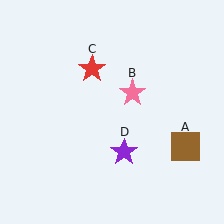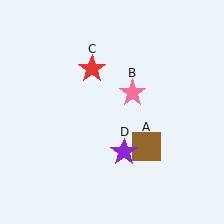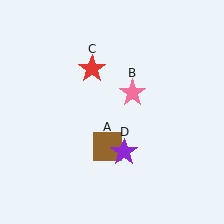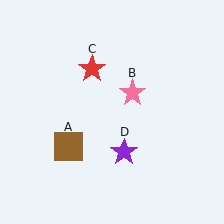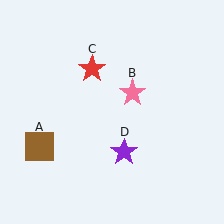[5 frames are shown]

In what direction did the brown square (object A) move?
The brown square (object A) moved left.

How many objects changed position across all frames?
1 object changed position: brown square (object A).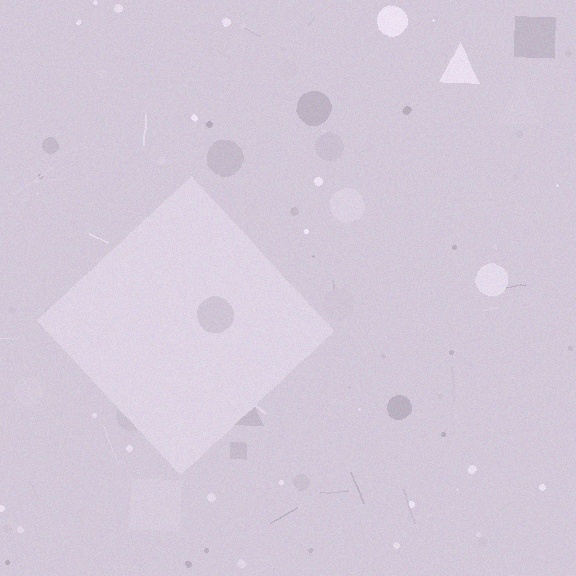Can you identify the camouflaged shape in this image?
The camouflaged shape is a diamond.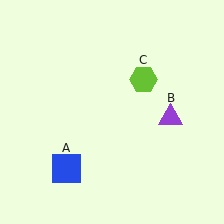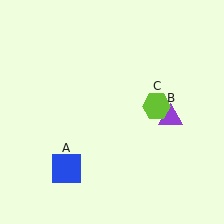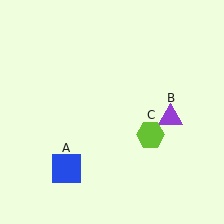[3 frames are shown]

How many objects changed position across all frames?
1 object changed position: lime hexagon (object C).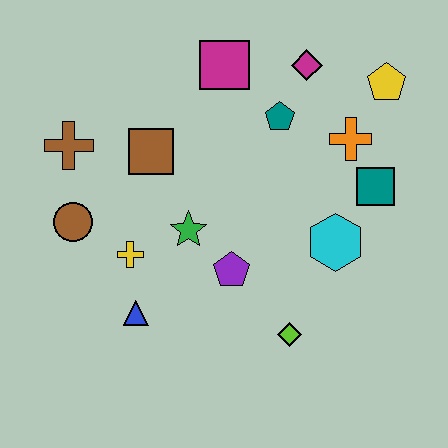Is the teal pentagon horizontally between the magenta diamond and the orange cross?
No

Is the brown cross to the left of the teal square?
Yes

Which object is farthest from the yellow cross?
The yellow pentagon is farthest from the yellow cross.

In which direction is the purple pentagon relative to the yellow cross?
The purple pentagon is to the right of the yellow cross.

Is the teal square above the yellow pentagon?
No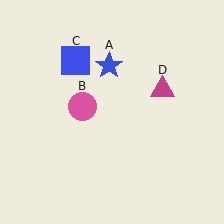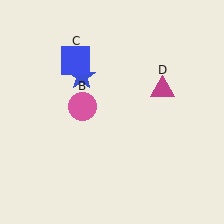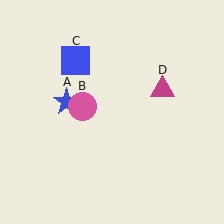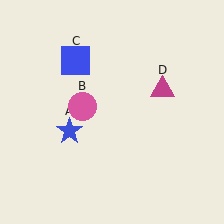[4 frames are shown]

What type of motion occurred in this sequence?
The blue star (object A) rotated counterclockwise around the center of the scene.